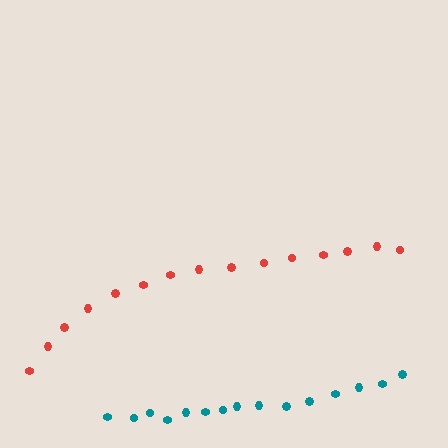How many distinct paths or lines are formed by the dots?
There are 2 distinct paths.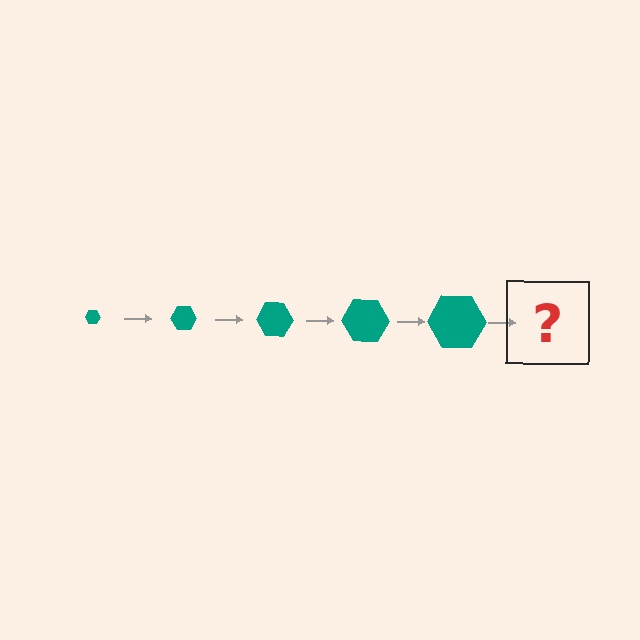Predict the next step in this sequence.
The next step is a teal hexagon, larger than the previous one.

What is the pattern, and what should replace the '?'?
The pattern is that the hexagon gets progressively larger each step. The '?' should be a teal hexagon, larger than the previous one.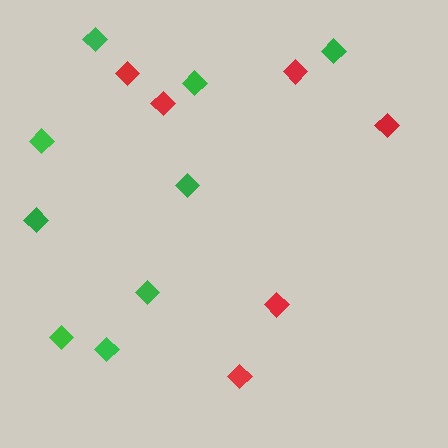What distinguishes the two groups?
There are 2 groups: one group of red diamonds (6) and one group of green diamonds (9).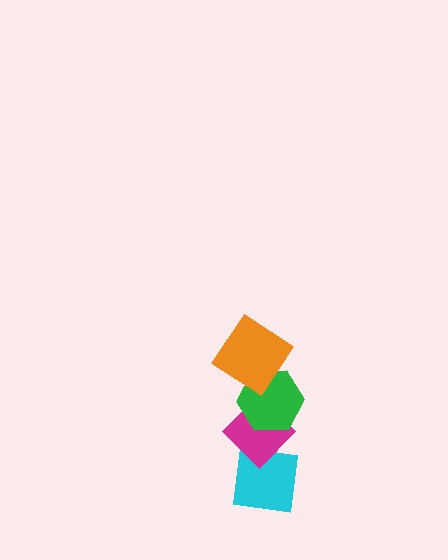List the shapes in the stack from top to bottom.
From top to bottom: the orange diamond, the green hexagon, the magenta diamond, the cyan square.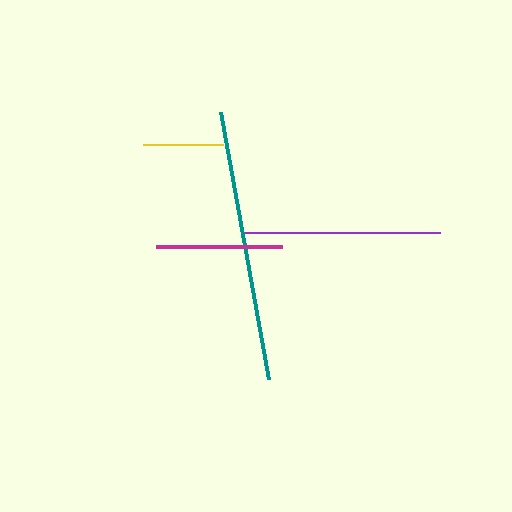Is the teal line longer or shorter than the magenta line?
The teal line is longer than the magenta line.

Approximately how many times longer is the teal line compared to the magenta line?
The teal line is approximately 2.1 times the length of the magenta line.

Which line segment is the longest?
The teal line is the longest at approximately 271 pixels.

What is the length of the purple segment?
The purple segment is approximately 196 pixels long.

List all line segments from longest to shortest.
From longest to shortest: teal, purple, magenta, yellow.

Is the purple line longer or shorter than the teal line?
The teal line is longer than the purple line.